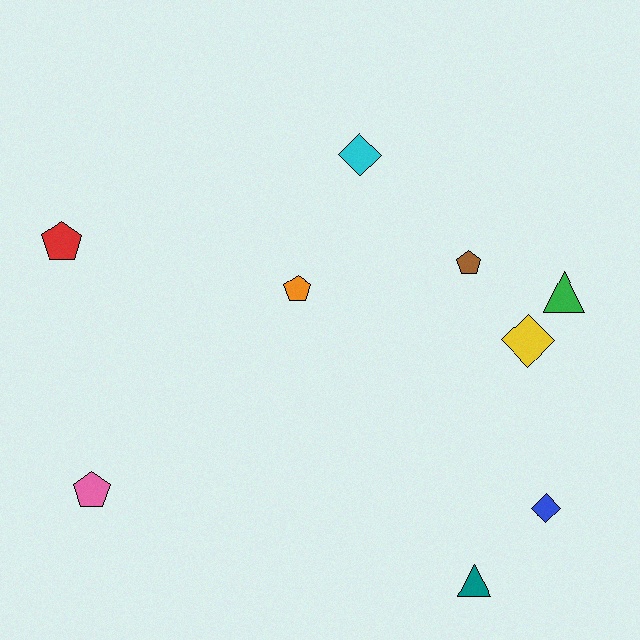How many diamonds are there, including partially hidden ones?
There are 3 diamonds.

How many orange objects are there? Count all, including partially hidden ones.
There is 1 orange object.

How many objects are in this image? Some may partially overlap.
There are 9 objects.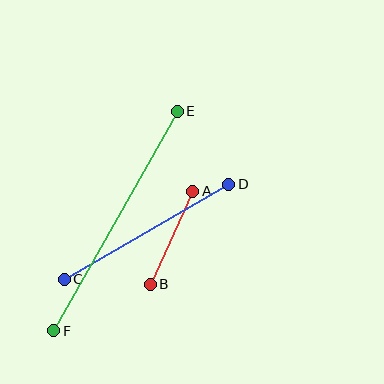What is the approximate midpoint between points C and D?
The midpoint is at approximately (146, 232) pixels.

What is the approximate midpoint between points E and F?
The midpoint is at approximately (115, 221) pixels.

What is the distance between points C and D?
The distance is approximately 190 pixels.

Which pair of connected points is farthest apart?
Points E and F are farthest apart.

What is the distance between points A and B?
The distance is approximately 102 pixels.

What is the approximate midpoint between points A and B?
The midpoint is at approximately (171, 238) pixels.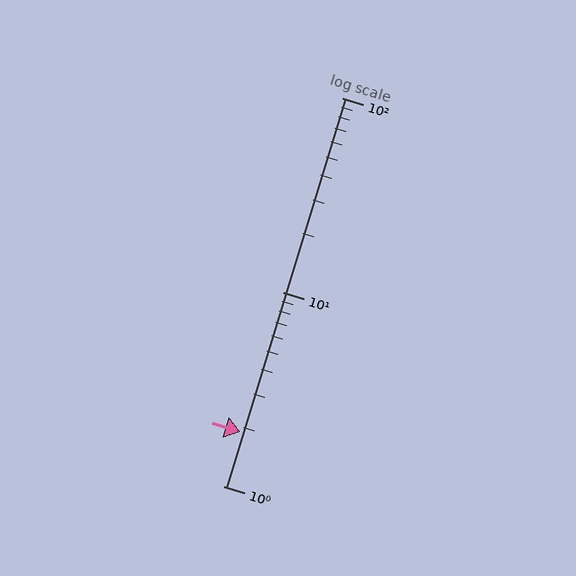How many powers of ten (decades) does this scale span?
The scale spans 2 decades, from 1 to 100.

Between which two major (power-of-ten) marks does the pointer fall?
The pointer is between 1 and 10.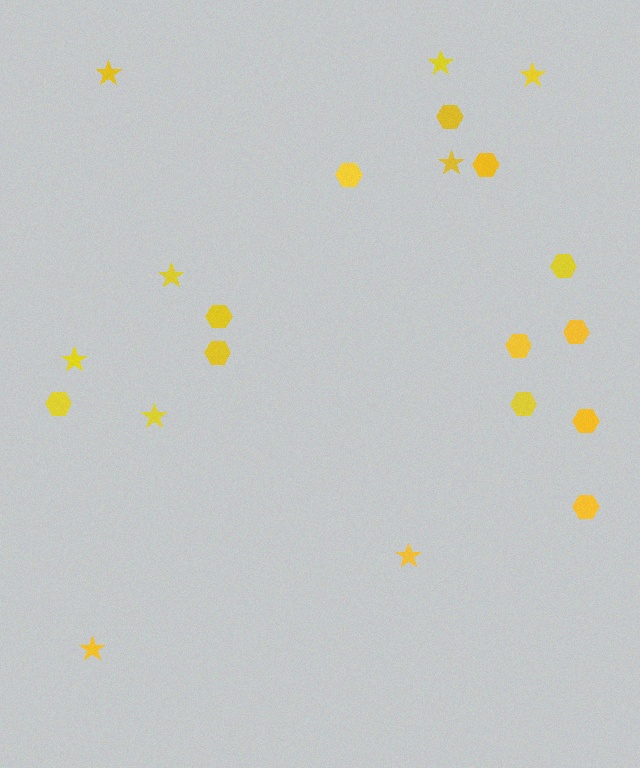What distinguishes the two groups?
There are 2 groups: one group of hexagons (12) and one group of stars (9).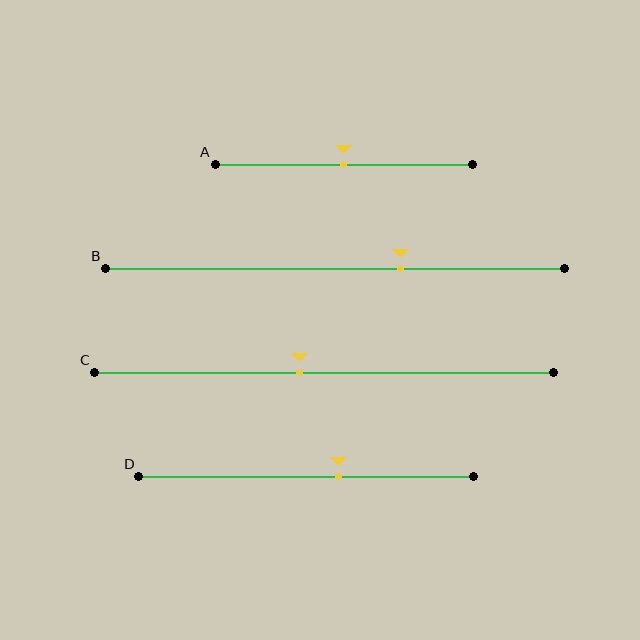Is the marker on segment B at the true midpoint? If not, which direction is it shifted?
No, the marker on segment B is shifted to the right by about 14% of the segment length.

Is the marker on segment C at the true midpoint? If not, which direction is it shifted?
No, the marker on segment C is shifted to the left by about 5% of the segment length.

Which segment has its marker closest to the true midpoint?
Segment A has its marker closest to the true midpoint.